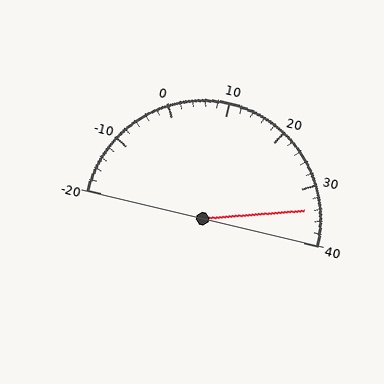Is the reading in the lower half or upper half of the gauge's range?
The reading is in the upper half of the range (-20 to 40).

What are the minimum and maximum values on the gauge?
The gauge ranges from -20 to 40.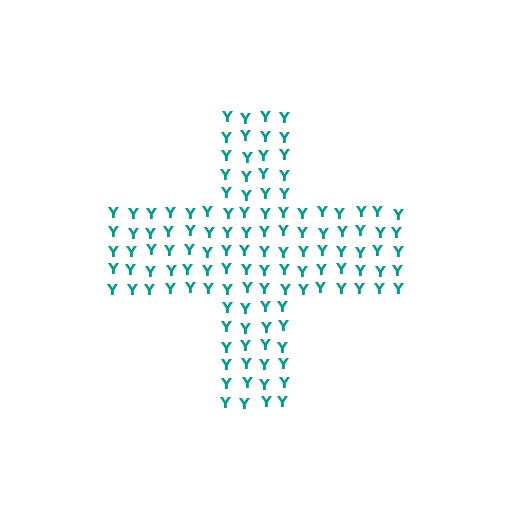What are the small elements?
The small elements are letter Y's.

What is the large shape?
The large shape is a cross.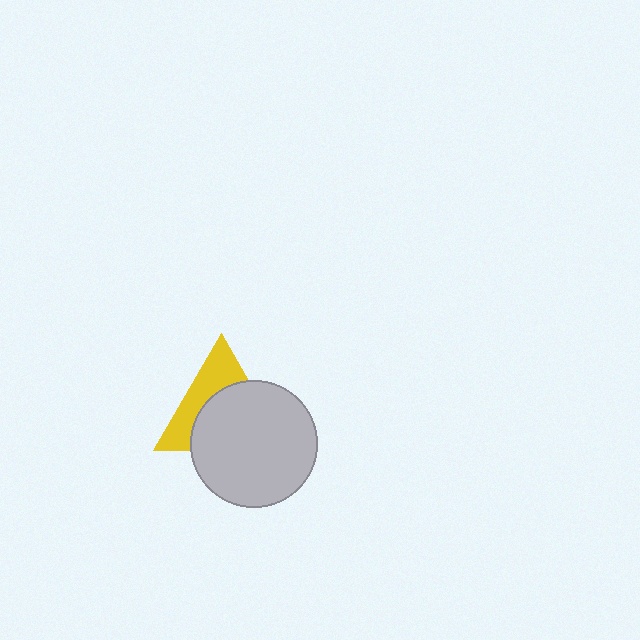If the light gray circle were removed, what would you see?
You would see the complete yellow triangle.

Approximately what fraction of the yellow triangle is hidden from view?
Roughly 59% of the yellow triangle is hidden behind the light gray circle.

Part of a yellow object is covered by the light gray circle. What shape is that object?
It is a triangle.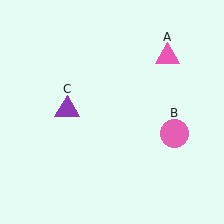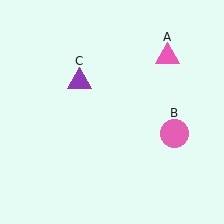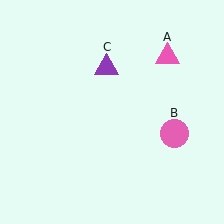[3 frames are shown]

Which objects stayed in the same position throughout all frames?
Pink triangle (object A) and pink circle (object B) remained stationary.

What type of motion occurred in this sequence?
The purple triangle (object C) rotated clockwise around the center of the scene.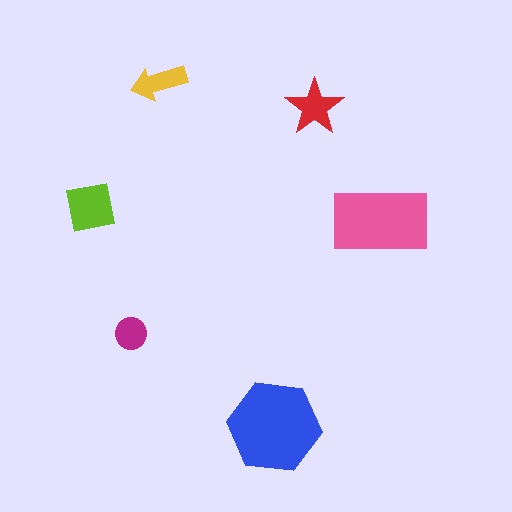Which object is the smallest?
The magenta circle.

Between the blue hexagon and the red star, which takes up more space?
The blue hexagon.